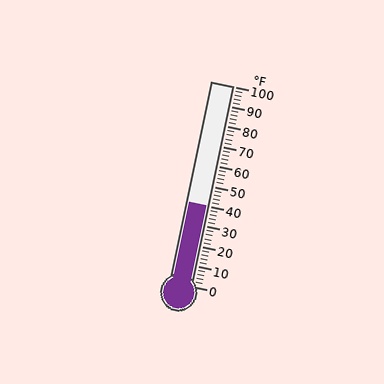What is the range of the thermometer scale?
The thermometer scale ranges from 0°F to 100°F.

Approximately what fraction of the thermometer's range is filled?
The thermometer is filled to approximately 40% of its range.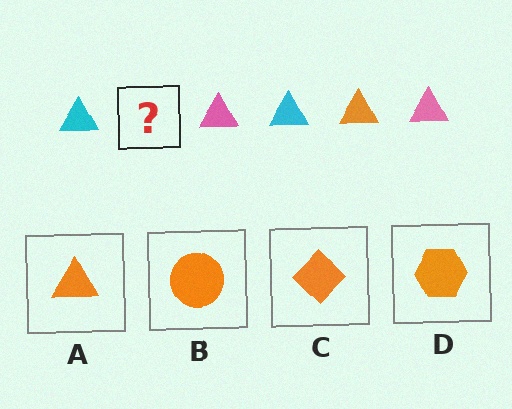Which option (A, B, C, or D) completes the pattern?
A.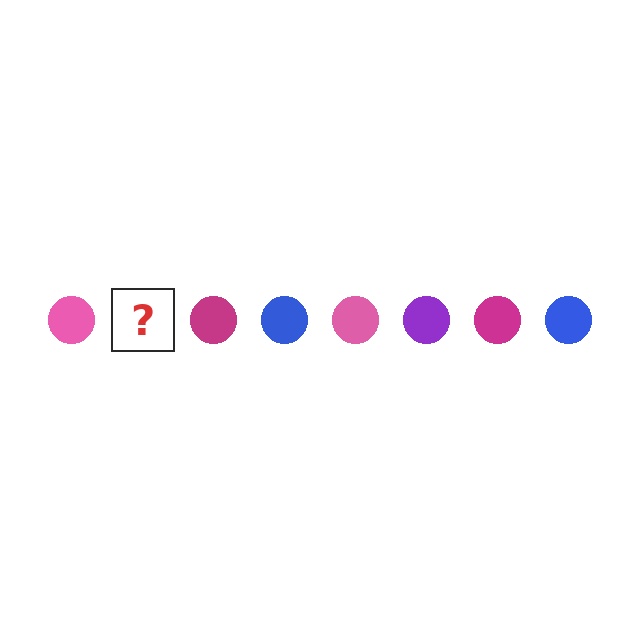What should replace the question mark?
The question mark should be replaced with a purple circle.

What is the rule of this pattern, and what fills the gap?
The rule is that the pattern cycles through pink, purple, magenta, blue circles. The gap should be filled with a purple circle.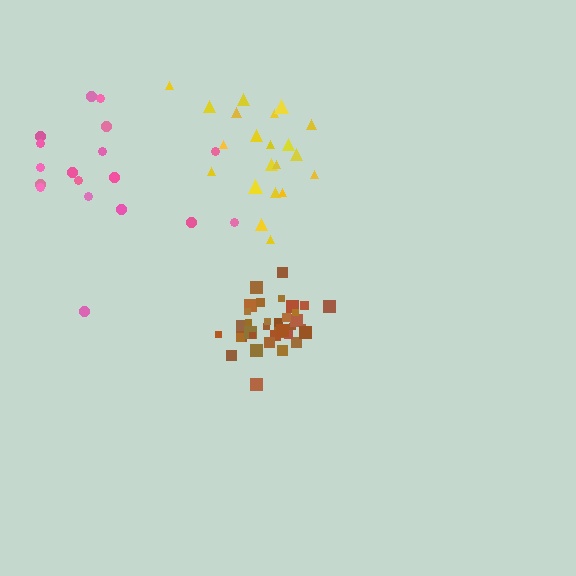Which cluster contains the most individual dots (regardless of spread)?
Brown (35).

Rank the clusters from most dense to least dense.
brown, yellow, pink.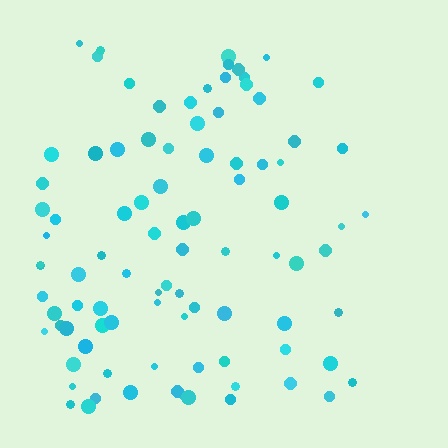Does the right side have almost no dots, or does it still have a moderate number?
Still a moderate number, just noticeably fewer than the left.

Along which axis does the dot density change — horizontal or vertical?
Horizontal.